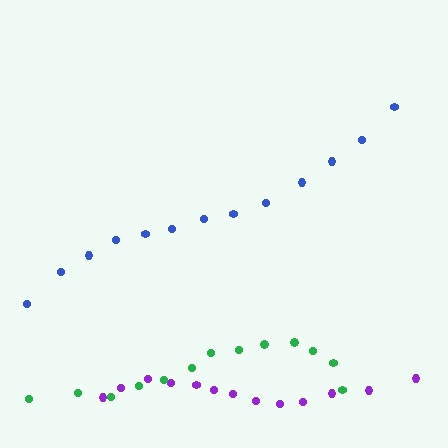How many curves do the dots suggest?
There are 3 distinct paths.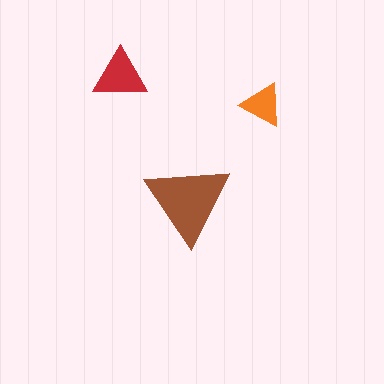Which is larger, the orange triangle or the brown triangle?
The brown one.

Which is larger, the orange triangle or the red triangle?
The red one.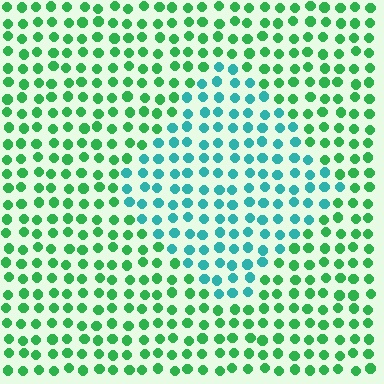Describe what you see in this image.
The image is filled with small green elements in a uniform arrangement. A diamond-shaped region is visible where the elements are tinted to a slightly different hue, forming a subtle color boundary.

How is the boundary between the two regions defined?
The boundary is defined purely by a slight shift in hue (about 43 degrees). Spacing, size, and orientation are identical on both sides.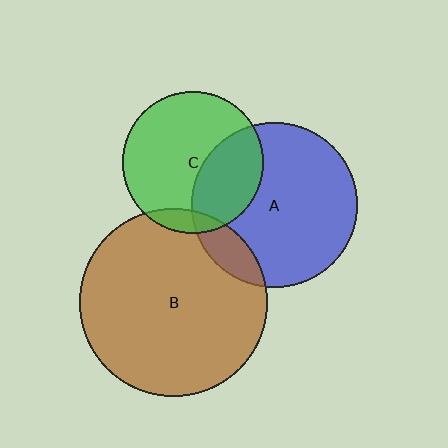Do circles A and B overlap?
Yes.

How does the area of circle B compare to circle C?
Approximately 1.8 times.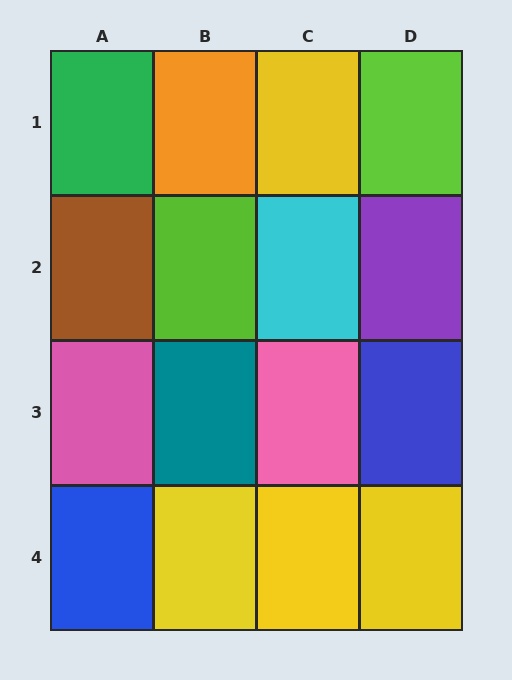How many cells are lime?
2 cells are lime.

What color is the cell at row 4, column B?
Yellow.